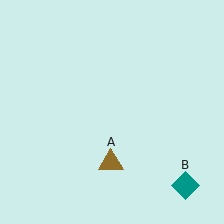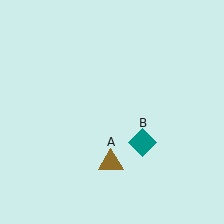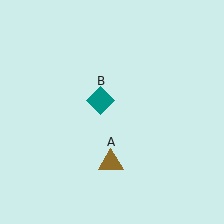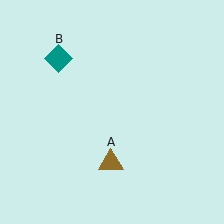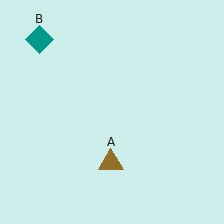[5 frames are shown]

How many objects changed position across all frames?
1 object changed position: teal diamond (object B).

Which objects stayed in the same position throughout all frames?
Brown triangle (object A) remained stationary.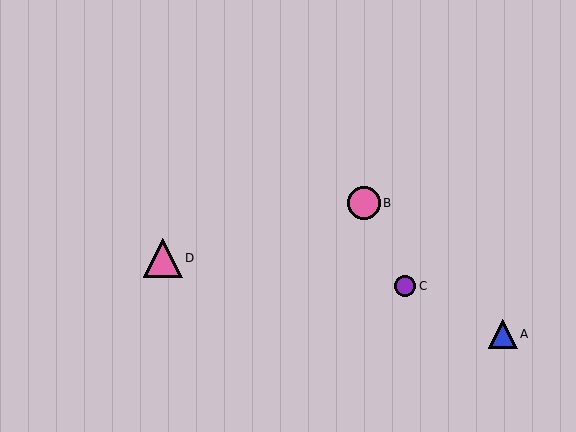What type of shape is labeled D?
Shape D is a pink triangle.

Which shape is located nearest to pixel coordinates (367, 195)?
The pink circle (labeled B) at (364, 203) is nearest to that location.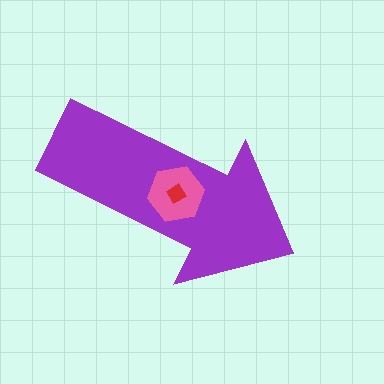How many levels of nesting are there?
3.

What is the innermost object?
The red diamond.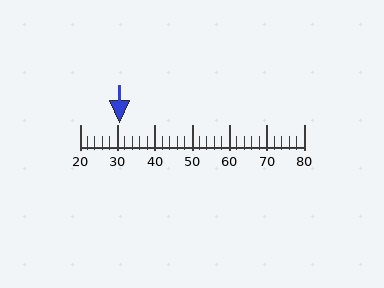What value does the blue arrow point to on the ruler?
The blue arrow points to approximately 30.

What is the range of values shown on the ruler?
The ruler shows values from 20 to 80.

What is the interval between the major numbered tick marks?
The major tick marks are spaced 10 units apart.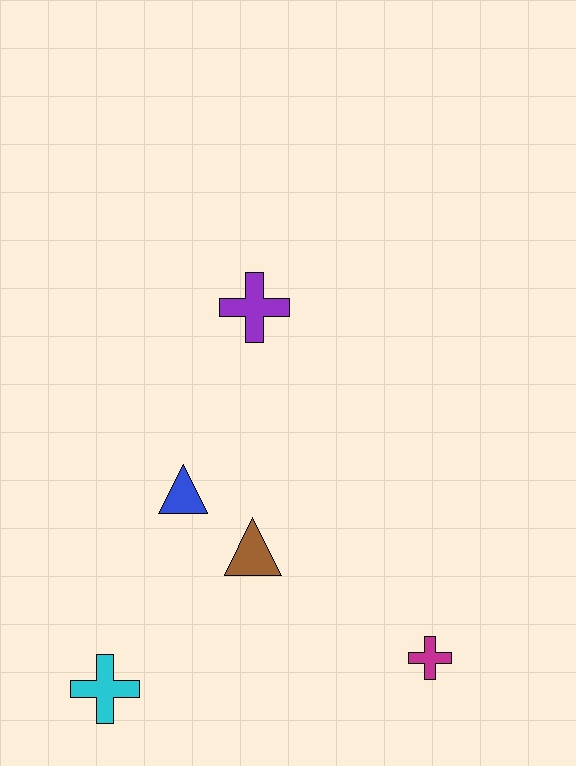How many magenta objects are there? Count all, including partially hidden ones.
There is 1 magenta object.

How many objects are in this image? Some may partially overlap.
There are 5 objects.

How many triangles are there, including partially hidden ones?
There are 2 triangles.